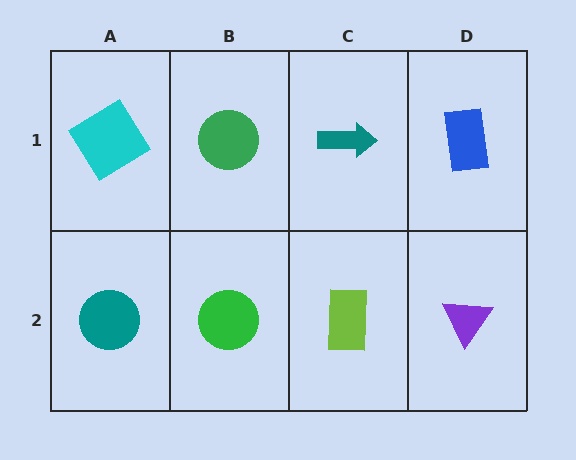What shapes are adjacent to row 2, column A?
A cyan diamond (row 1, column A), a green circle (row 2, column B).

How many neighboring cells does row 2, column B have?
3.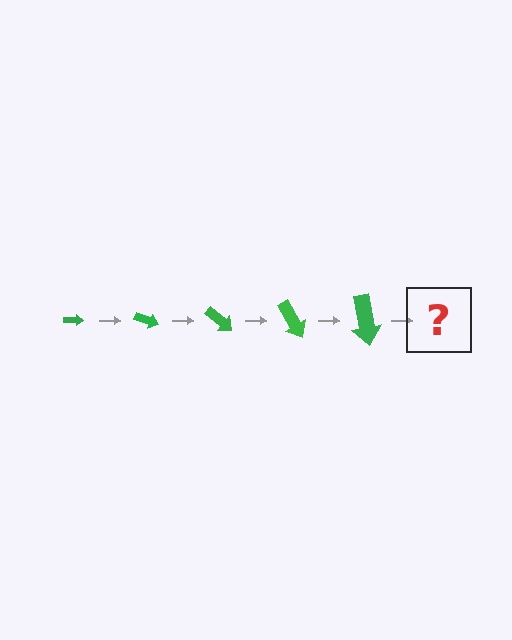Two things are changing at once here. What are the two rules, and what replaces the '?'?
The two rules are that the arrow grows larger each step and it rotates 20 degrees each step. The '?' should be an arrow, larger than the previous one and rotated 100 degrees from the start.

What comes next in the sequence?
The next element should be an arrow, larger than the previous one and rotated 100 degrees from the start.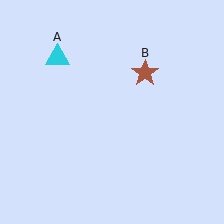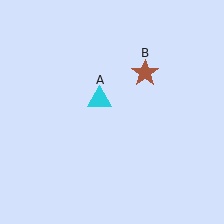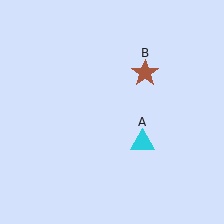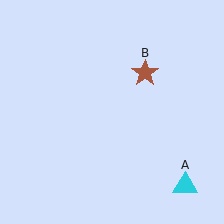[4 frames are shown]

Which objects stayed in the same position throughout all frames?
Brown star (object B) remained stationary.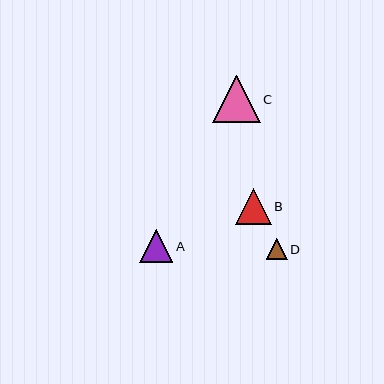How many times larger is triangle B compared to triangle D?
Triangle B is approximately 1.7 times the size of triangle D.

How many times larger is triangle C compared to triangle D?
Triangle C is approximately 2.2 times the size of triangle D.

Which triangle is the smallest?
Triangle D is the smallest with a size of approximately 21 pixels.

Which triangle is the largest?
Triangle C is the largest with a size of approximately 48 pixels.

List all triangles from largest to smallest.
From largest to smallest: C, B, A, D.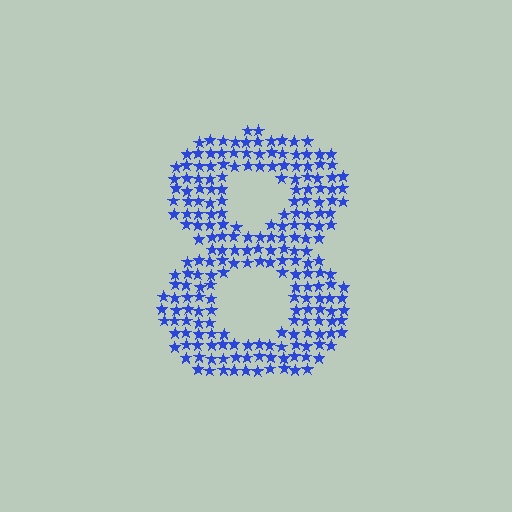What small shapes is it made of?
It is made of small stars.